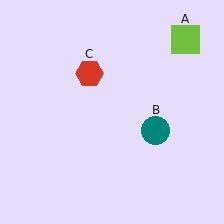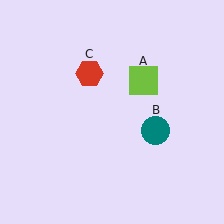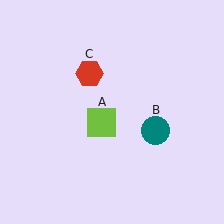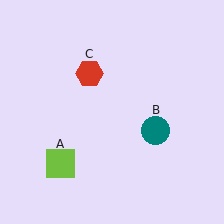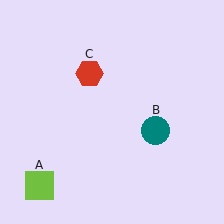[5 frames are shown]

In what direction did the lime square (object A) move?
The lime square (object A) moved down and to the left.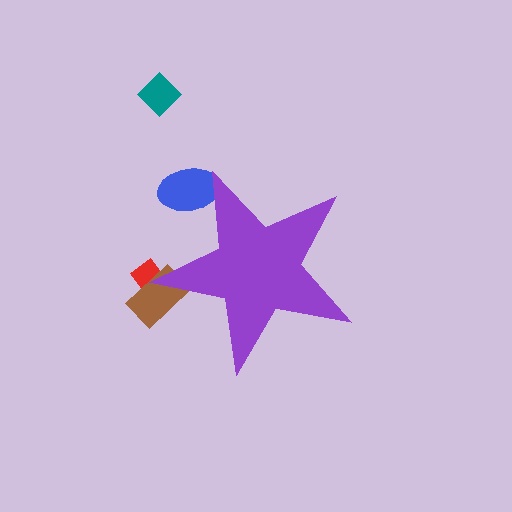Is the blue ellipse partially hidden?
Yes, the blue ellipse is partially hidden behind the purple star.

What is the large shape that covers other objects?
A purple star.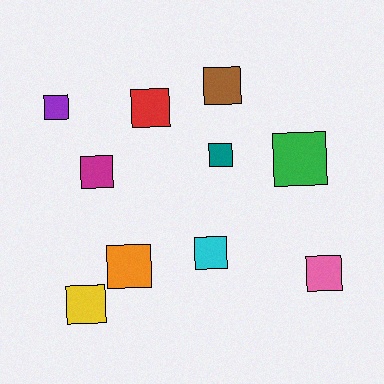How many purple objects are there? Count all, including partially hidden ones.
There is 1 purple object.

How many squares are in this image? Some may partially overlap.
There are 10 squares.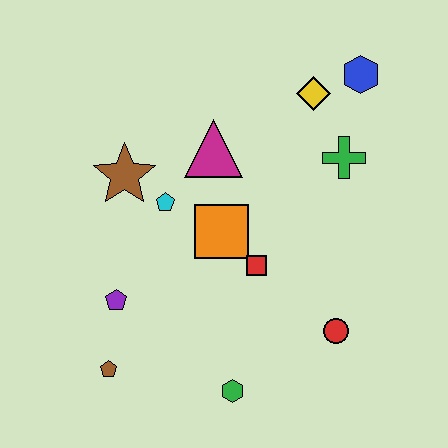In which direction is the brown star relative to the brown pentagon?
The brown star is above the brown pentagon.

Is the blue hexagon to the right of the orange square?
Yes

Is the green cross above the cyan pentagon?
Yes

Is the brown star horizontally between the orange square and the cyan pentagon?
No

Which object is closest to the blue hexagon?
The yellow diamond is closest to the blue hexagon.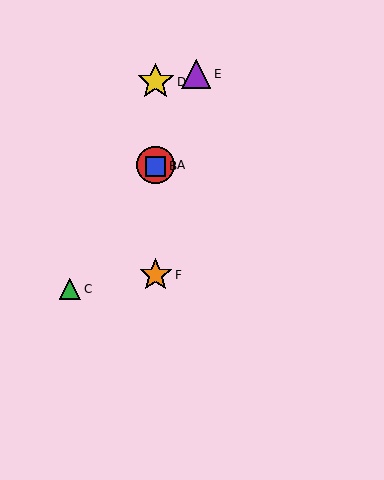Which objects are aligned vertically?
Objects A, B, D, F are aligned vertically.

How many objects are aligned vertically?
4 objects (A, B, D, F) are aligned vertically.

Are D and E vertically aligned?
No, D is at x≈156 and E is at x≈196.